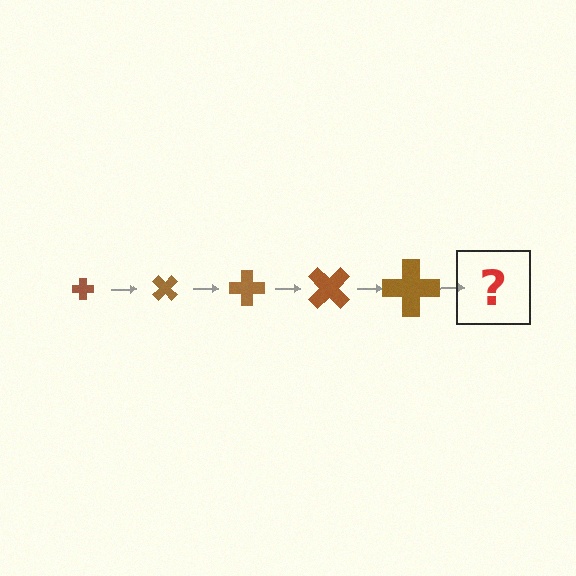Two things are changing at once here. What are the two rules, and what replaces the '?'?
The two rules are that the cross grows larger each step and it rotates 45 degrees each step. The '?' should be a cross, larger than the previous one and rotated 225 degrees from the start.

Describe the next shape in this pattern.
It should be a cross, larger than the previous one and rotated 225 degrees from the start.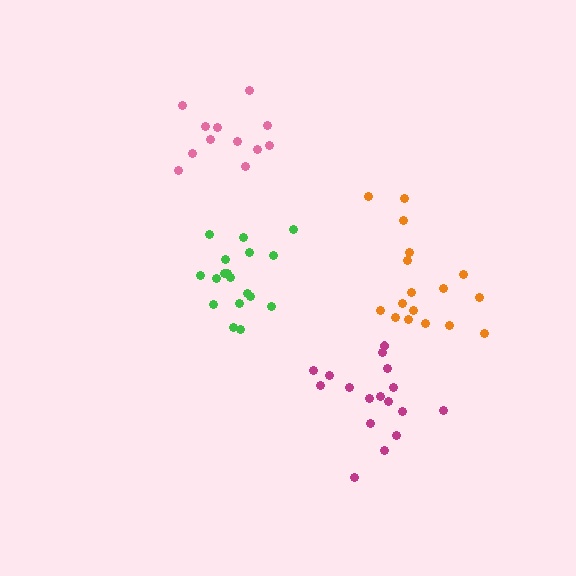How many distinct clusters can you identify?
There are 4 distinct clusters.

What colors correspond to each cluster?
The clusters are colored: orange, pink, magenta, green.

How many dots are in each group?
Group 1: 17 dots, Group 2: 12 dots, Group 3: 17 dots, Group 4: 18 dots (64 total).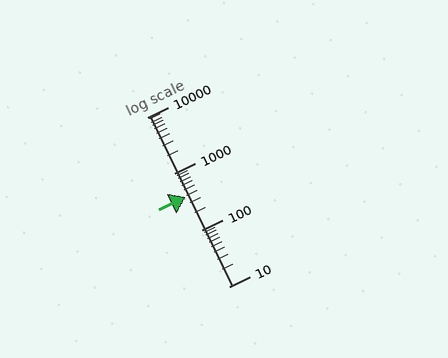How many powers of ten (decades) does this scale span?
The scale spans 3 decades, from 10 to 10000.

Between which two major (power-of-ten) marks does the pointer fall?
The pointer is between 100 and 1000.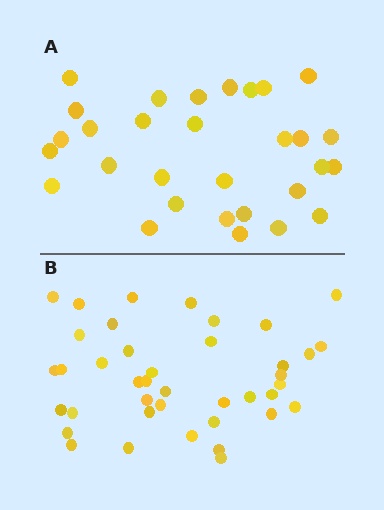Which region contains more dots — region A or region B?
Region B (the bottom region) has more dots.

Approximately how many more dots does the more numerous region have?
Region B has roughly 10 or so more dots than region A.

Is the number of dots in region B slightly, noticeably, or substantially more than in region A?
Region B has noticeably more, but not dramatically so. The ratio is roughly 1.3 to 1.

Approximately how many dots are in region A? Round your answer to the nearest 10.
About 30 dots.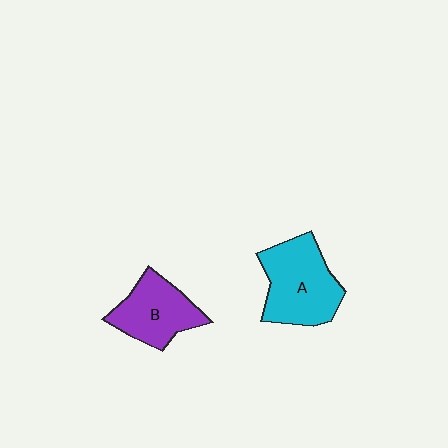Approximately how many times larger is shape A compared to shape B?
Approximately 1.3 times.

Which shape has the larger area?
Shape A (cyan).